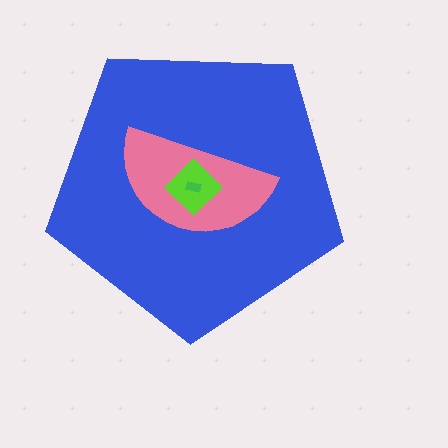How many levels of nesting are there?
4.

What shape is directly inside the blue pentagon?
The pink semicircle.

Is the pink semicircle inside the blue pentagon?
Yes.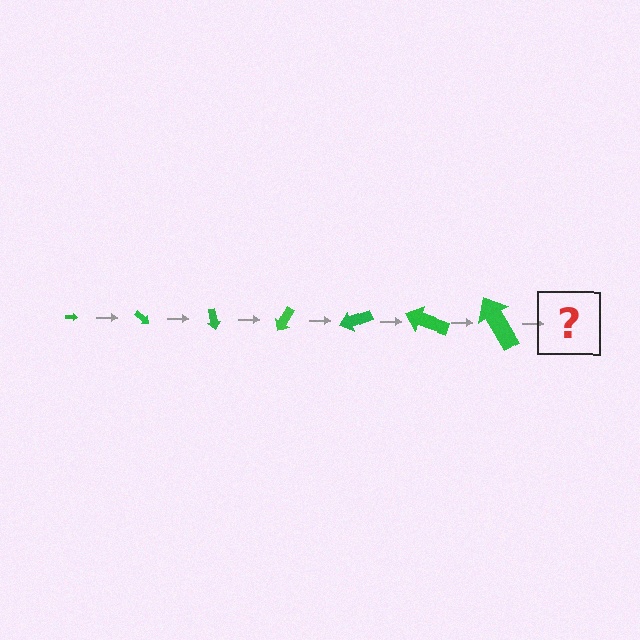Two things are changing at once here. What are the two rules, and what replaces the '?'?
The two rules are that the arrow grows larger each step and it rotates 40 degrees each step. The '?' should be an arrow, larger than the previous one and rotated 280 degrees from the start.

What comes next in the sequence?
The next element should be an arrow, larger than the previous one and rotated 280 degrees from the start.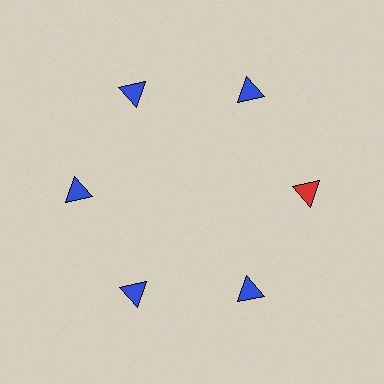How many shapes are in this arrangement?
There are 6 shapes arranged in a ring pattern.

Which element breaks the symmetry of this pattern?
The red triangle at roughly the 3 o'clock position breaks the symmetry. All other shapes are blue triangles.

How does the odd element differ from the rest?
It has a different color: red instead of blue.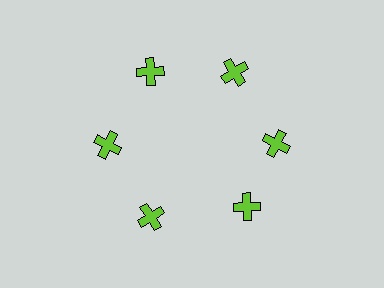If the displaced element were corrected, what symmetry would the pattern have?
It would have 6-fold rotational symmetry — the pattern would map onto itself every 60 degrees.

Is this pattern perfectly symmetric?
No. The 6 lime crosses are arranged in a ring, but one element near the 5 o'clock position is rotated out of alignment along the ring, breaking the 6-fold rotational symmetry.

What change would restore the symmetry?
The symmetry would be restored by rotating it back into even spacing with its neighbors so that all 6 crosses sit at equal angles and equal distance from the center.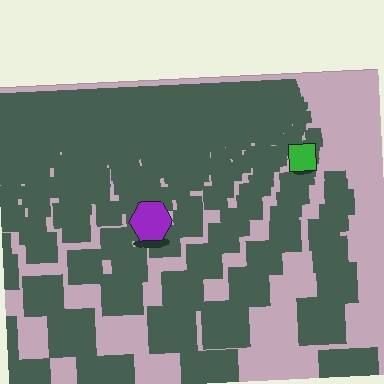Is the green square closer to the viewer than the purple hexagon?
No. The purple hexagon is closer — you can tell from the texture gradient: the ground texture is coarser near it.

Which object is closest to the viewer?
The purple hexagon is closest. The texture marks near it are larger and more spread out.